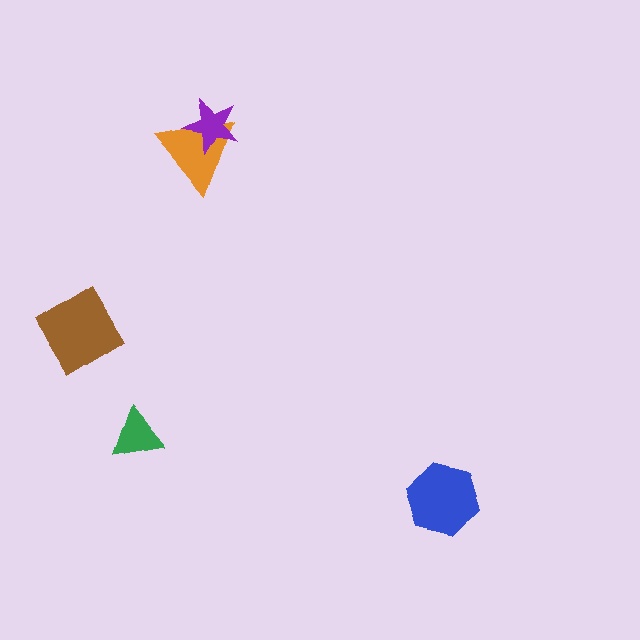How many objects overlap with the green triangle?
0 objects overlap with the green triangle.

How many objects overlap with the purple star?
1 object overlaps with the purple star.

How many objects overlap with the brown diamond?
0 objects overlap with the brown diamond.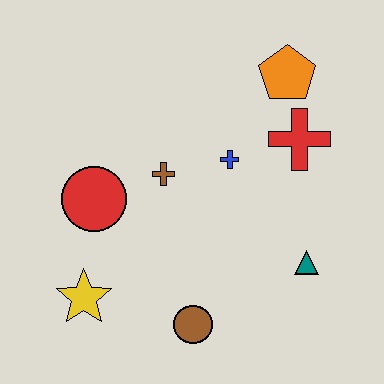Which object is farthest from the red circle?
The orange pentagon is farthest from the red circle.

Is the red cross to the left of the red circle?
No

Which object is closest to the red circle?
The brown cross is closest to the red circle.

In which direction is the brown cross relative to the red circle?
The brown cross is to the right of the red circle.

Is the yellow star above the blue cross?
No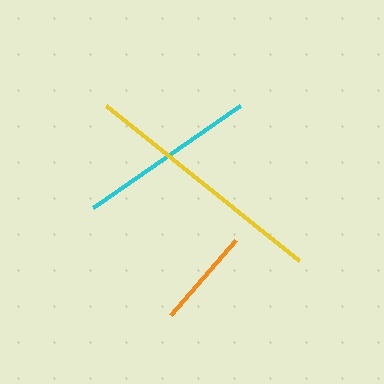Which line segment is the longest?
The yellow line is the longest at approximately 248 pixels.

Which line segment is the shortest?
The orange line is the shortest at approximately 100 pixels.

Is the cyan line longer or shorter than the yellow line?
The yellow line is longer than the cyan line.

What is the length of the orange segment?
The orange segment is approximately 100 pixels long.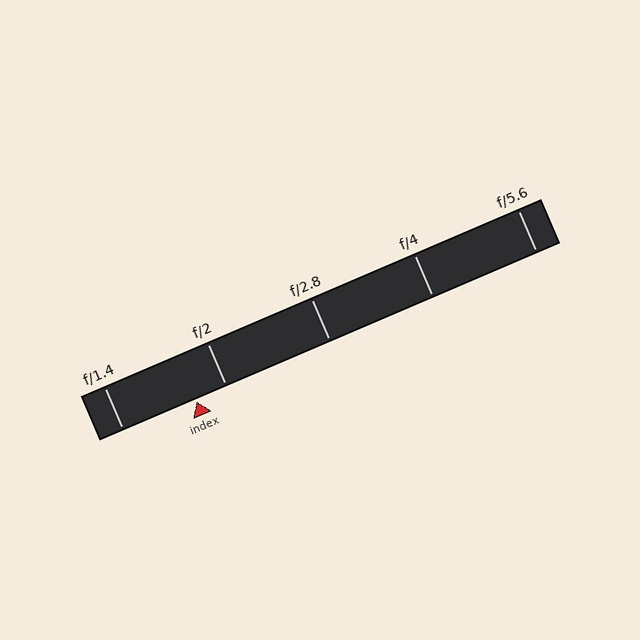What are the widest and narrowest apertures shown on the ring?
The widest aperture shown is f/1.4 and the narrowest is f/5.6.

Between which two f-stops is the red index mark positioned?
The index mark is between f/1.4 and f/2.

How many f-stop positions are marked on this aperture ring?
There are 5 f-stop positions marked.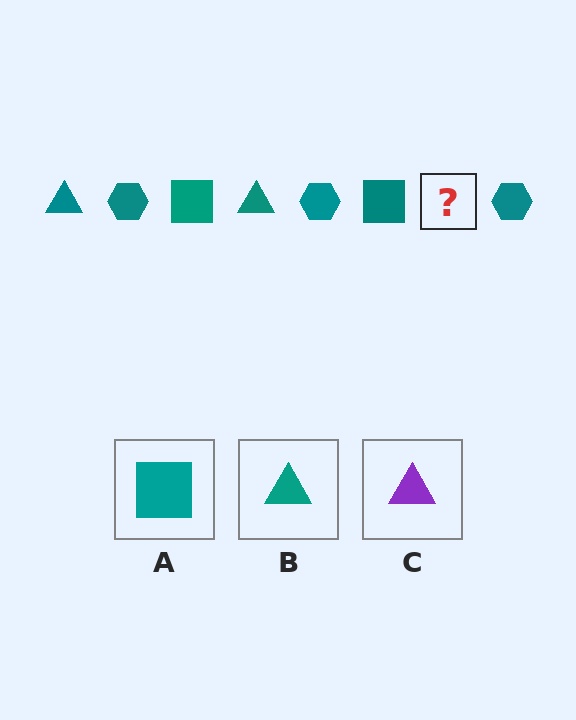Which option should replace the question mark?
Option B.